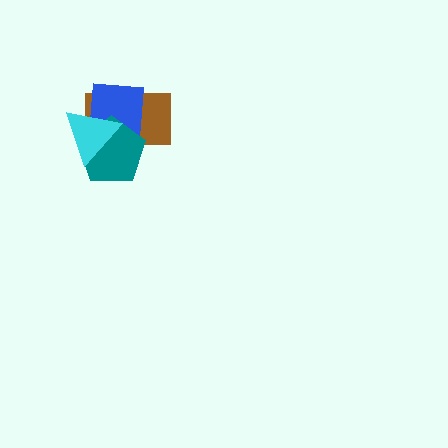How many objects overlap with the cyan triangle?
3 objects overlap with the cyan triangle.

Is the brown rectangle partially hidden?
Yes, it is partially covered by another shape.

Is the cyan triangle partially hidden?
No, no other shape covers it.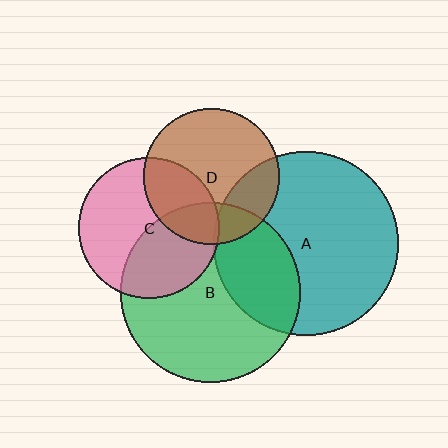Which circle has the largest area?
Circle A (teal).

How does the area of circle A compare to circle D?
Approximately 1.8 times.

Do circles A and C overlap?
Yes.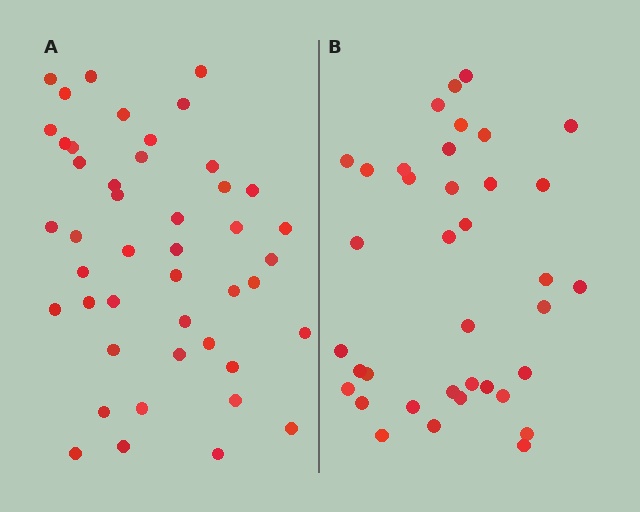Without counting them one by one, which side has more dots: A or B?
Region A (the left region) has more dots.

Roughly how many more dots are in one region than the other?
Region A has roughly 8 or so more dots than region B.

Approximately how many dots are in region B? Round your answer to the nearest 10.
About 40 dots. (The exact count is 37, which rounds to 40.)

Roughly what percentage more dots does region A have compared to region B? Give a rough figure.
About 20% more.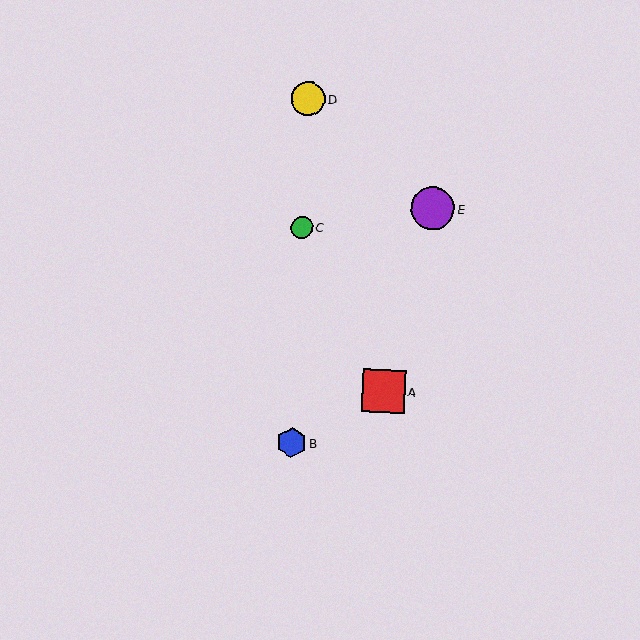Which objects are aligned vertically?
Objects B, C, D are aligned vertically.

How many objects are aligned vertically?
3 objects (B, C, D) are aligned vertically.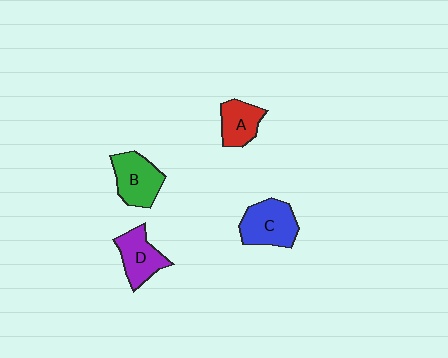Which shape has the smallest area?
Shape A (red).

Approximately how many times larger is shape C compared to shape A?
Approximately 1.4 times.